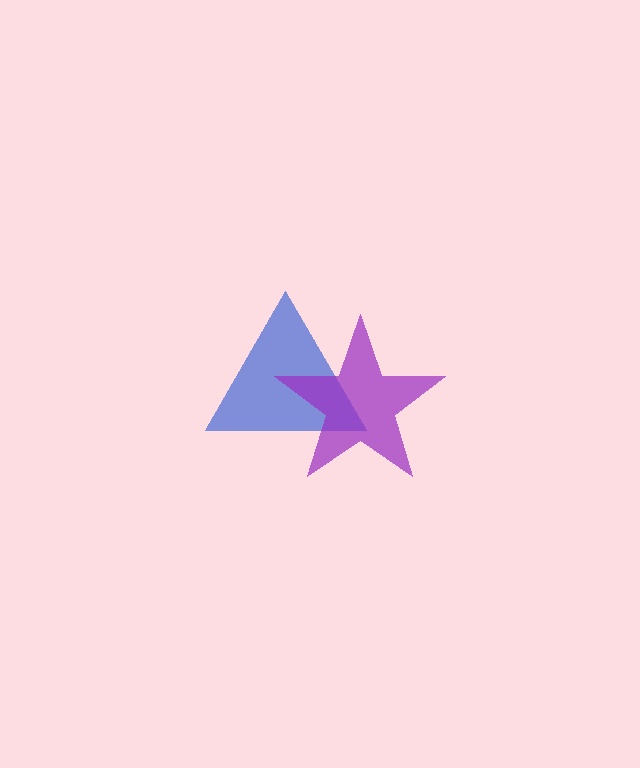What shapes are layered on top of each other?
The layered shapes are: a blue triangle, a purple star.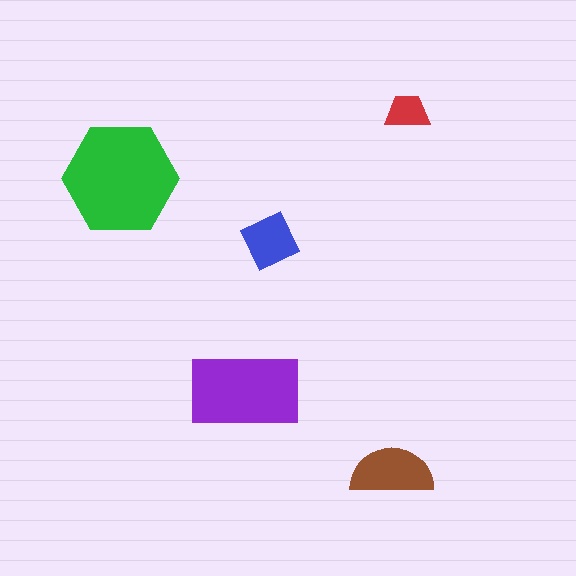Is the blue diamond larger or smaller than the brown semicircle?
Smaller.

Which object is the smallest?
The red trapezoid.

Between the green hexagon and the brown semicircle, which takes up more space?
The green hexagon.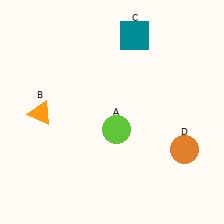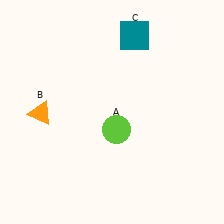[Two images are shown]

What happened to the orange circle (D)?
The orange circle (D) was removed in Image 2. It was in the bottom-right area of Image 1.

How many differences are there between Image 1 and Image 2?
There is 1 difference between the two images.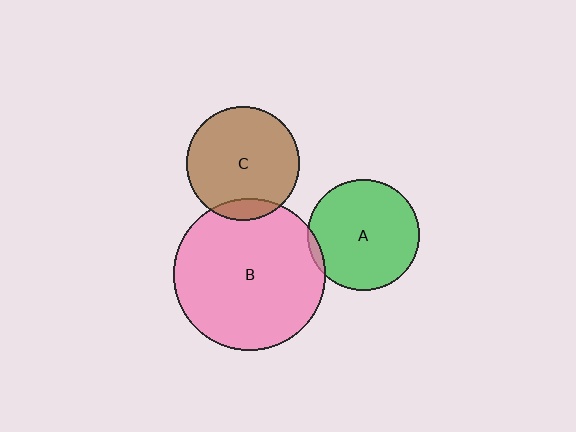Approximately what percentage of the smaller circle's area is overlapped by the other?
Approximately 10%.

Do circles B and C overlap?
Yes.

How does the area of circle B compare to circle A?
Approximately 1.9 times.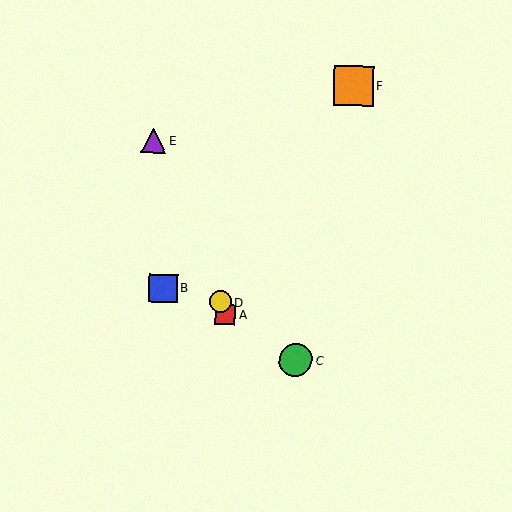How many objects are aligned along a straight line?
3 objects (A, D, E) are aligned along a straight line.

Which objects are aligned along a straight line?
Objects A, D, E are aligned along a straight line.